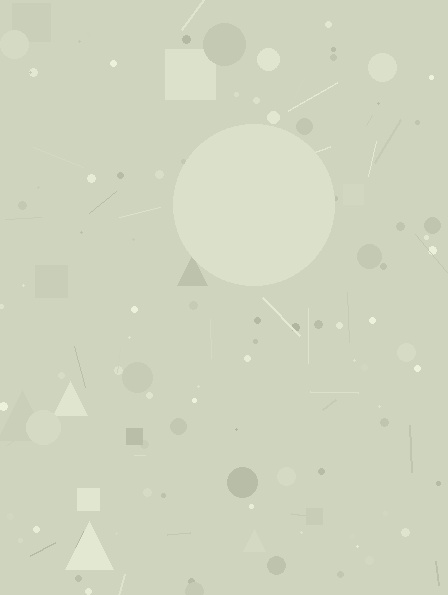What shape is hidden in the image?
A circle is hidden in the image.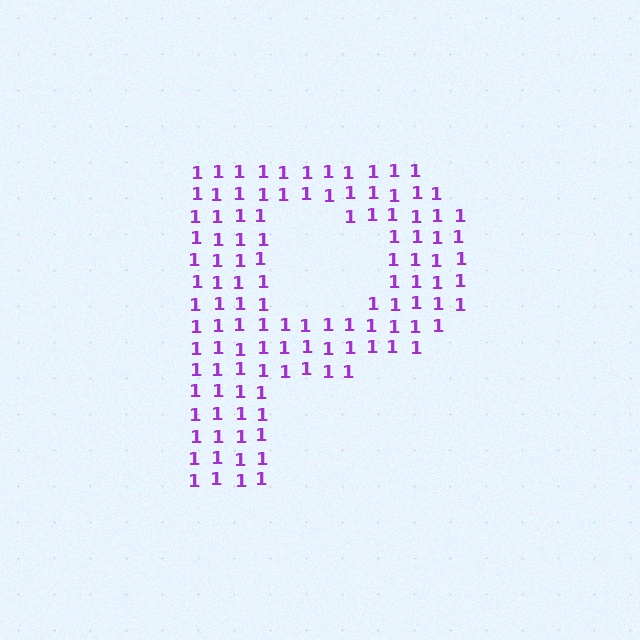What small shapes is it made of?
It is made of small digit 1's.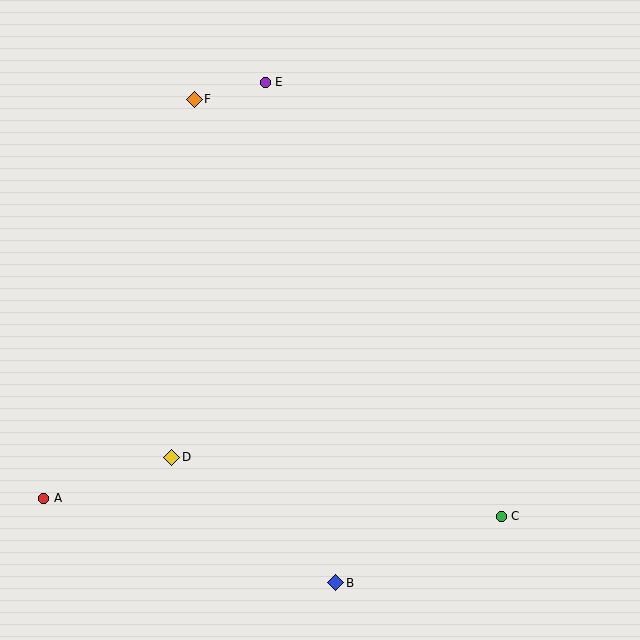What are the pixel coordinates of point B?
Point B is at (336, 583).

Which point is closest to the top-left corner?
Point F is closest to the top-left corner.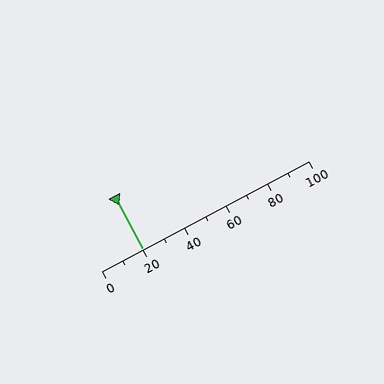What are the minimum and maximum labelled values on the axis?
The axis runs from 0 to 100.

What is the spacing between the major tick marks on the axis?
The major ticks are spaced 20 apart.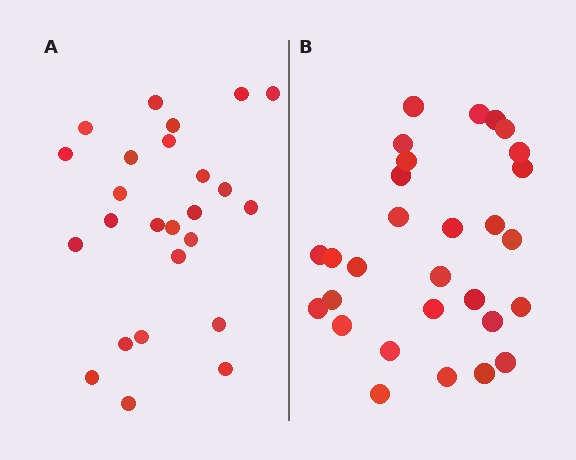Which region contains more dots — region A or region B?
Region B (the right region) has more dots.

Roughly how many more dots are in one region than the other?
Region B has about 4 more dots than region A.